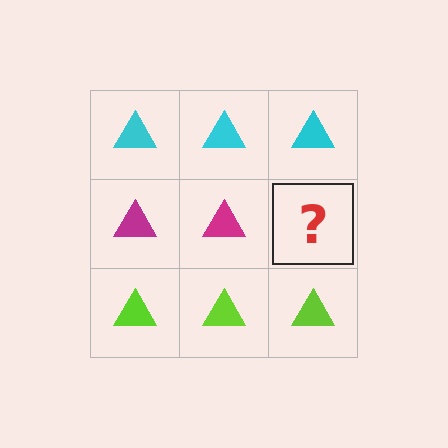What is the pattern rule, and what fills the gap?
The rule is that each row has a consistent color. The gap should be filled with a magenta triangle.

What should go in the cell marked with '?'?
The missing cell should contain a magenta triangle.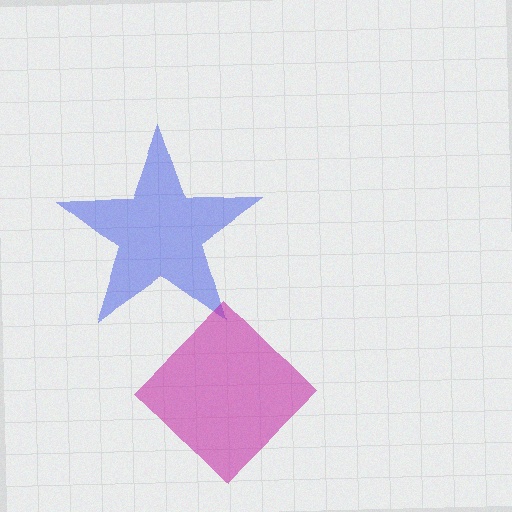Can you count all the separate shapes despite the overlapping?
Yes, there are 2 separate shapes.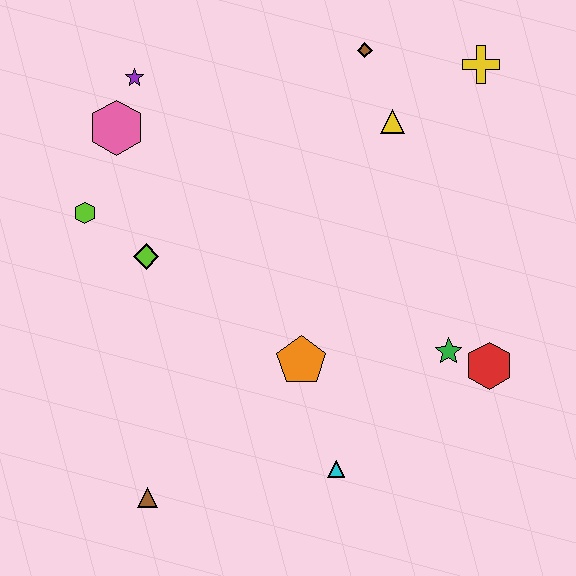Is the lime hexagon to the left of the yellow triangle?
Yes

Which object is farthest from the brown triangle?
The yellow cross is farthest from the brown triangle.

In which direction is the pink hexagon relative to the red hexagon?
The pink hexagon is to the left of the red hexagon.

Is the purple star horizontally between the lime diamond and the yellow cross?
No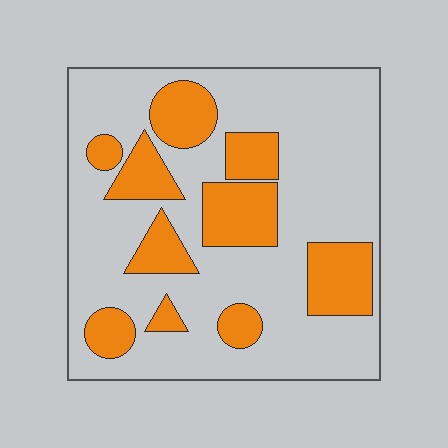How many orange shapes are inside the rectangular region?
10.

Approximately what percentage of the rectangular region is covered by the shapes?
Approximately 30%.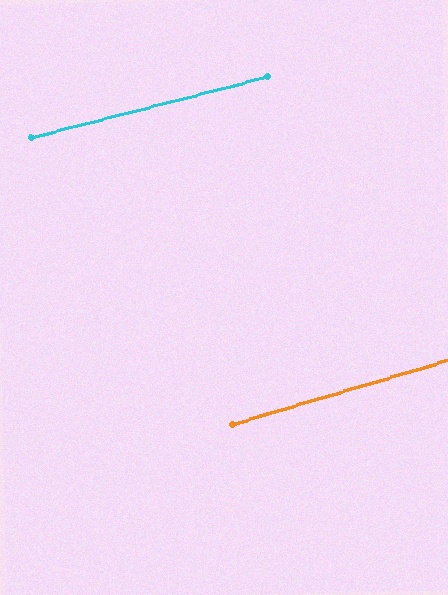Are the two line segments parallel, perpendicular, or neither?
Parallel — their directions differ by only 1.8°.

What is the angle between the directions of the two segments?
Approximately 2 degrees.